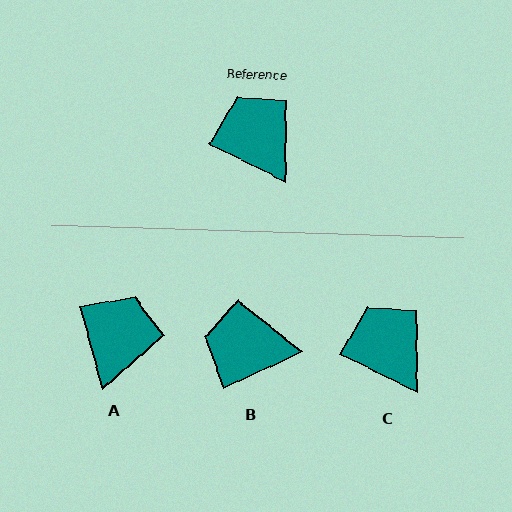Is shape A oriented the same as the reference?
No, it is off by about 49 degrees.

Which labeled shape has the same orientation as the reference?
C.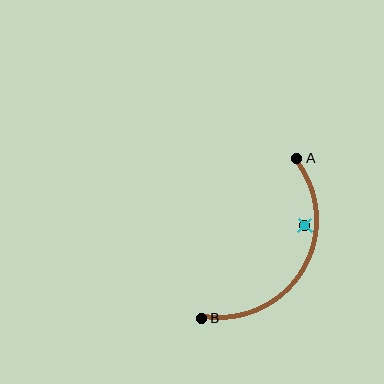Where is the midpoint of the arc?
The arc midpoint is the point on the curve farthest from the straight line joining A and B. It sits to the right of that line.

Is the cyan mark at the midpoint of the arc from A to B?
No — the cyan mark does not lie on the arc at all. It sits slightly inside the curve.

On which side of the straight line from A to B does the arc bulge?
The arc bulges to the right of the straight line connecting A and B.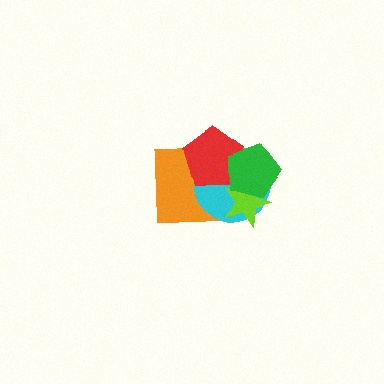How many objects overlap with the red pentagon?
3 objects overlap with the red pentagon.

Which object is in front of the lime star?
The green pentagon is in front of the lime star.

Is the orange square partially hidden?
Yes, it is partially covered by another shape.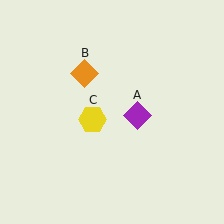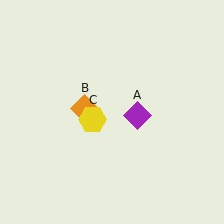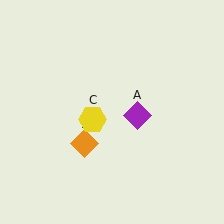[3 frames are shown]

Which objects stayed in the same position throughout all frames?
Purple diamond (object A) and yellow hexagon (object C) remained stationary.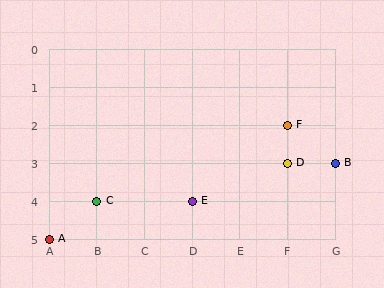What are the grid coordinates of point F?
Point F is at grid coordinates (F, 2).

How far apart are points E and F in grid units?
Points E and F are 2 columns and 2 rows apart (about 2.8 grid units diagonally).